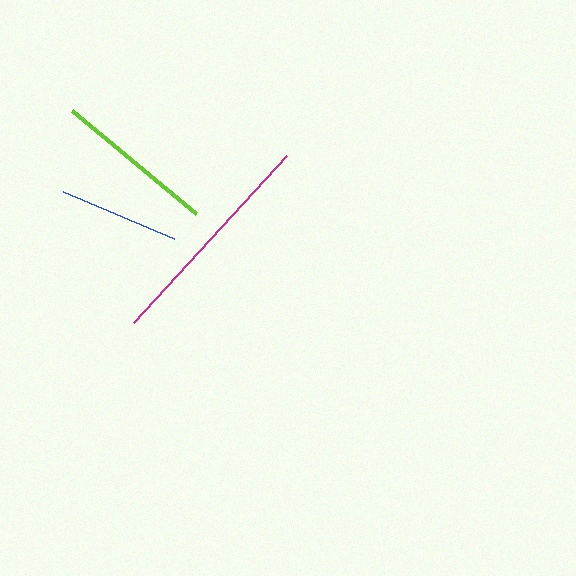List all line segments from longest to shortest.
From longest to shortest: magenta, lime, blue.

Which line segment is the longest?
The magenta line is the longest at approximately 227 pixels.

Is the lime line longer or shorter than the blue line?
The lime line is longer than the blue line.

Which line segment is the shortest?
The blue line is the shortest at approximately 120 pixels.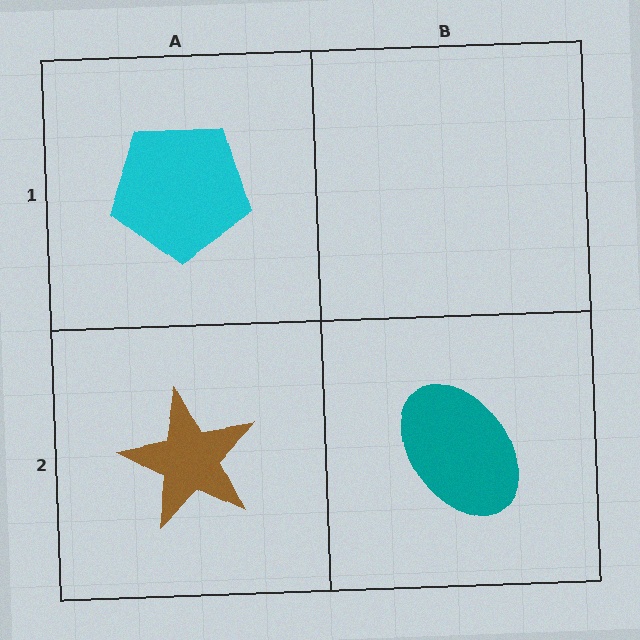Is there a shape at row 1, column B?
No, that cell is empty.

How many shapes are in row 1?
1 shape.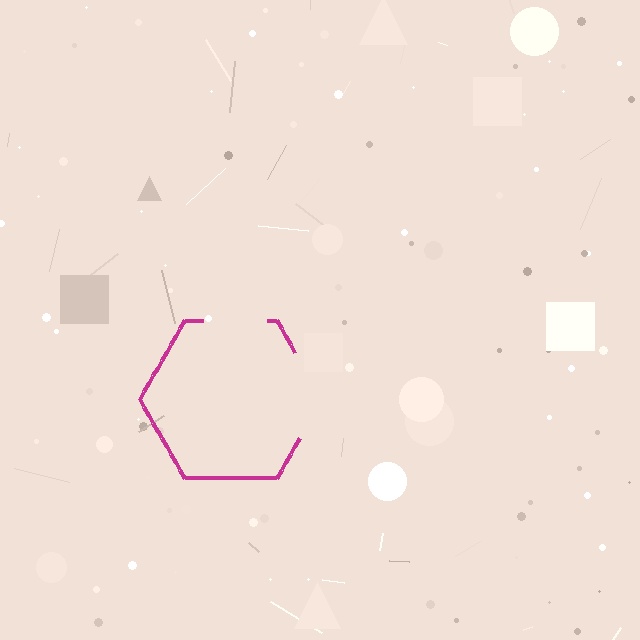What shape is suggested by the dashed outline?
The dashed outline suggests a hexagon.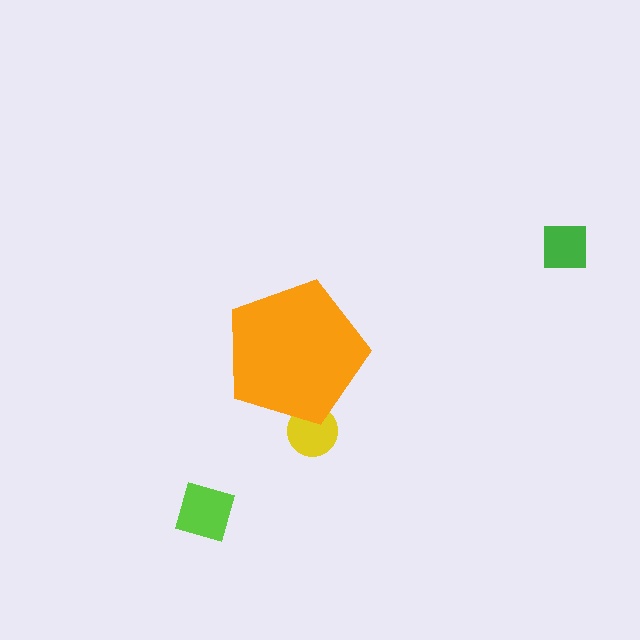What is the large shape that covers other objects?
An orange pentagon.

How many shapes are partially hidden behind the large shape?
1 shape is partially hidden.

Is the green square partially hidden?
No, the green square is fully visible.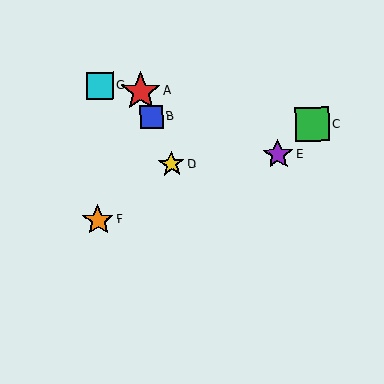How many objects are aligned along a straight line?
3 objects (A, B, D) are aligned along a straight line.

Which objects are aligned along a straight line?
Objects A, B, D are aligned along a straight line.